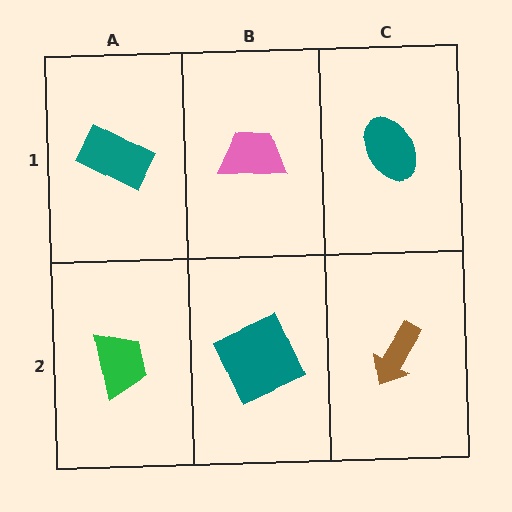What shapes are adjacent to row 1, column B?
A teal square (row 2, column B), a teal rectangle (row 1, column A), a teal ellipse (row 1, column C).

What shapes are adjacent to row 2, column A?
A teal rectangle (row 1, column A), a teal square (row 2, column B).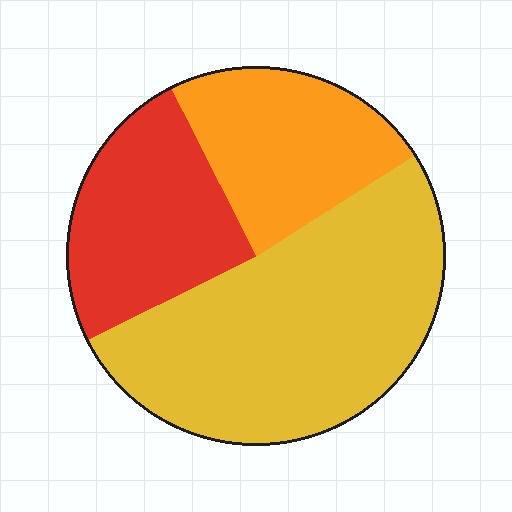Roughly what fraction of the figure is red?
Red takes up between a sixth and a third of the figure.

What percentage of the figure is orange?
Orange covers 24% of the figure.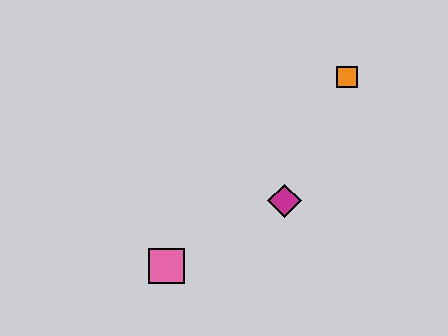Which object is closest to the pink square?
The magenta diamond is closest to the pink square.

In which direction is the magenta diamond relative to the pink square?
The magenta diamond is to the right of the pink square.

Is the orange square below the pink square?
No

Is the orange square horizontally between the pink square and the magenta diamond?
No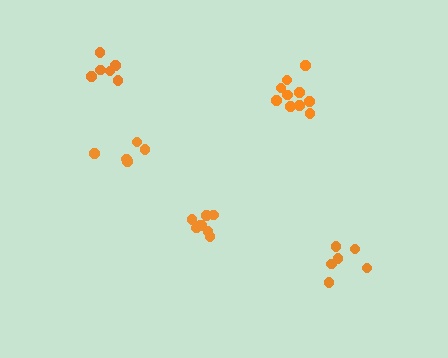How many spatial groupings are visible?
There are 5 spatial groupings.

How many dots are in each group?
Group 1: 8 dots, Group 2: 6 dots, Group 3: 5 dots, Group 4: 10 dots, Group 5: 6 dots (35 total).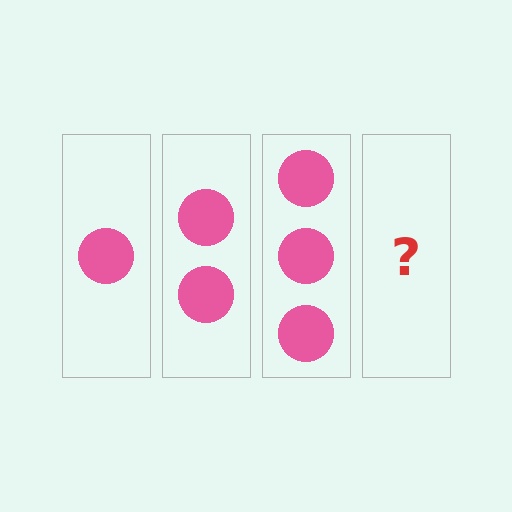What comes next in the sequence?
The next element should be 4 circles.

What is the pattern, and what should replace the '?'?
The pattern is that each step adds one more circle. The '?' should be 4 circles.